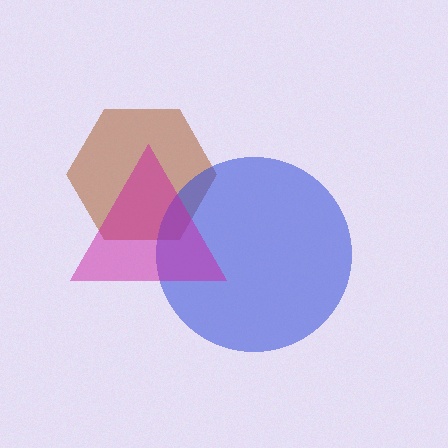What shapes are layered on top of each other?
The layered shapes are: a brown hexagon, a blue circle, a magenta triangle.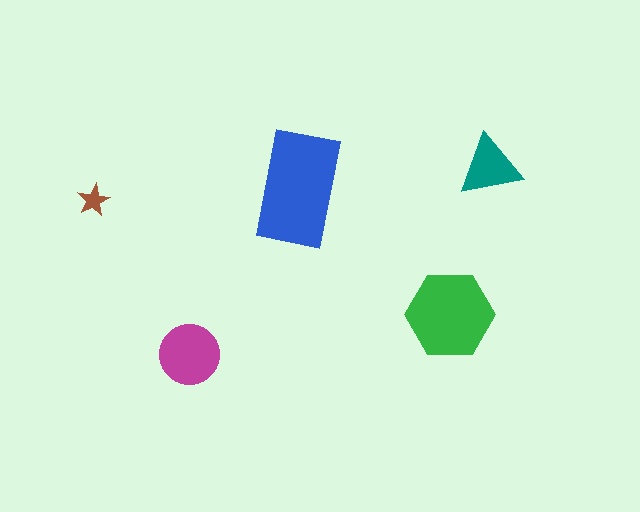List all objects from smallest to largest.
The brown star, the teal triangle, the magenta circle, the green hexagon, the blue rectangle.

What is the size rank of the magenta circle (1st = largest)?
3rd.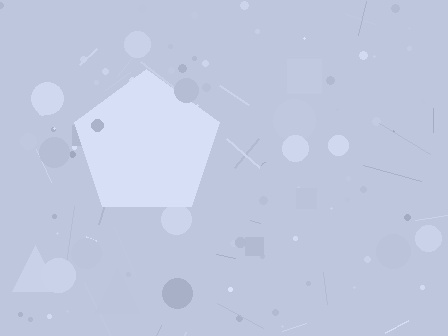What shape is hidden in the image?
A pentagon is hidden in the image.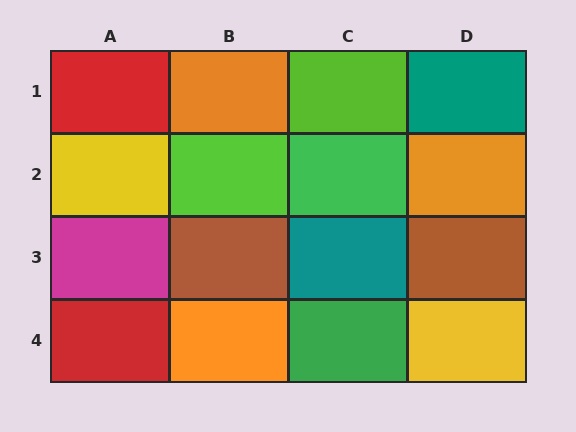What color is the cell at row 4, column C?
Green.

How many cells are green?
2 cells are green.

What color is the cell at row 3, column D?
Brown.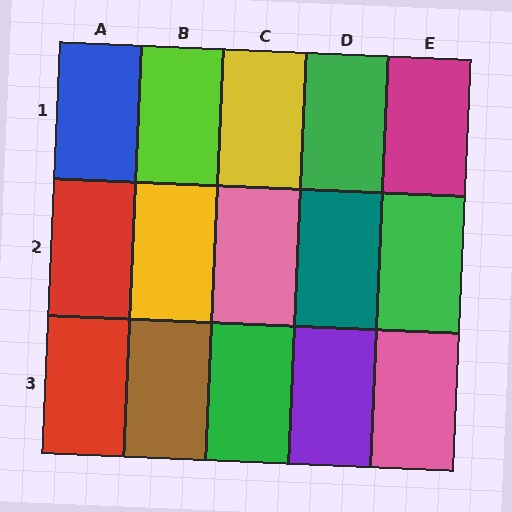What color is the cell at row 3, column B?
Brown.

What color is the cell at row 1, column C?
Yellow.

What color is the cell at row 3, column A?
Red.